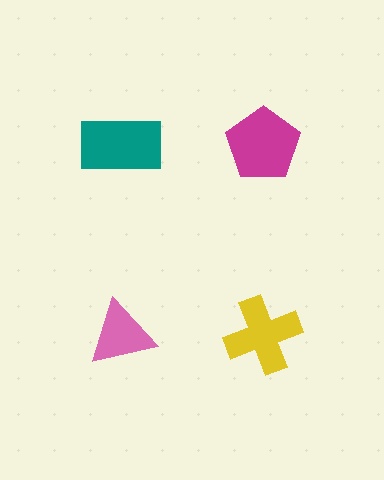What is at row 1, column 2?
A magenta pentagon.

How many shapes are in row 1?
2 shapes.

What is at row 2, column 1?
A pink triangle.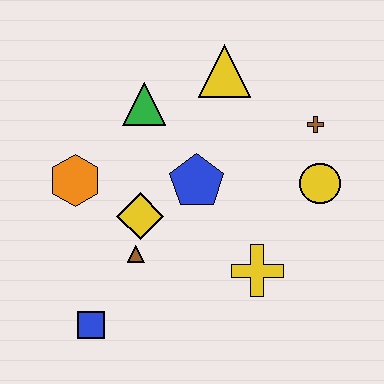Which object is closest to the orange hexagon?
The yellow diamond is closest to the orange hexagon.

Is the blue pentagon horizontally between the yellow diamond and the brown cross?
Yes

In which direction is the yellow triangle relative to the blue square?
The yellow triangle is above the blue square.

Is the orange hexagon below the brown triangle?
No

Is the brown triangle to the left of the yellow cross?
Yes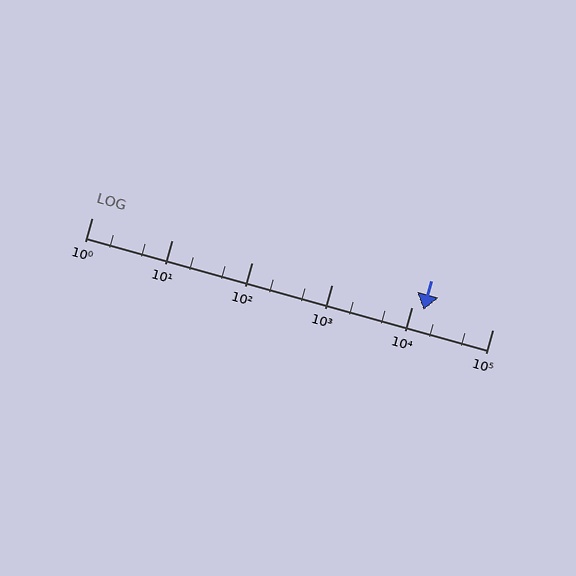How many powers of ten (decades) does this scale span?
The scale spans 5 decades, from 1 to 100000.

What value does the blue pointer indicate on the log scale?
The pointer indicates approximately 14000.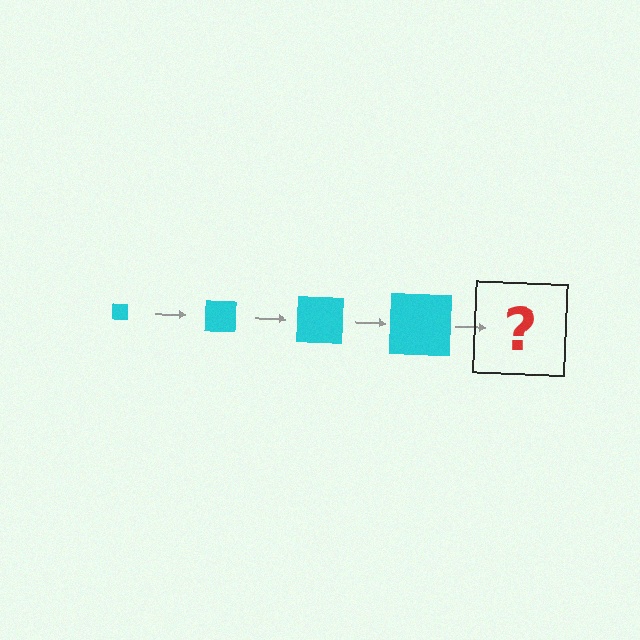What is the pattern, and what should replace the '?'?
The pattern is that the square gets progressively larger each step. The '?' should be a cyan square, larger than the previous one.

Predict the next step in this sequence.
The next step is a cyan square, larger than the previous one.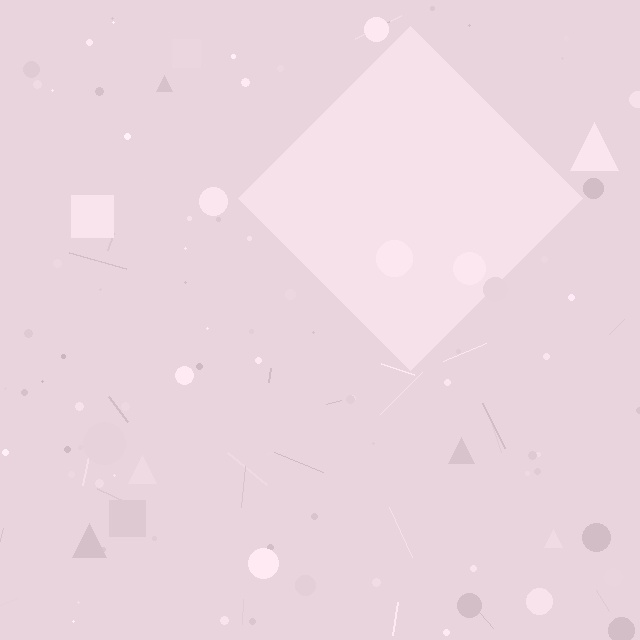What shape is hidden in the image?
A diamond is hidden in the image.